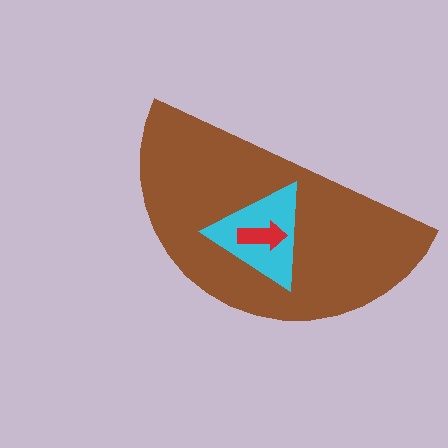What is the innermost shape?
The red arrow.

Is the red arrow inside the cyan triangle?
Yes.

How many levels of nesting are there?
3.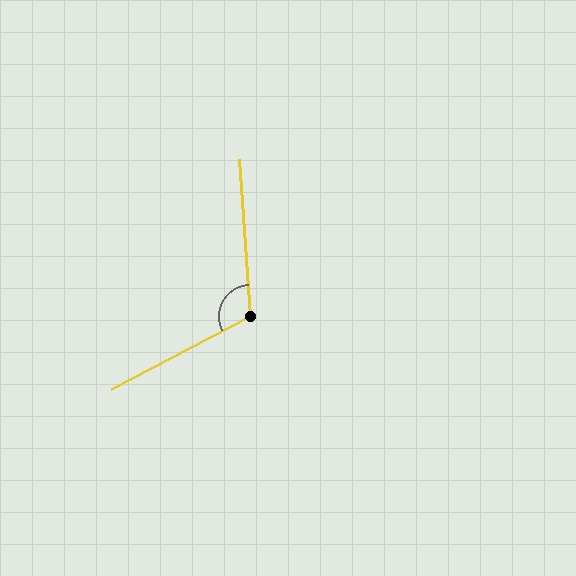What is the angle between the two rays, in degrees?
Approximately 114 degrees.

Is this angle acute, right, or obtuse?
It is obtuse.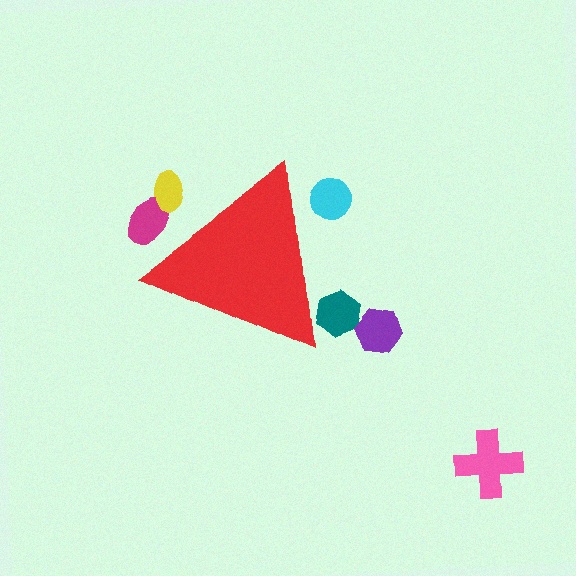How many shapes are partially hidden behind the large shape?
4 shapes are partially hidden.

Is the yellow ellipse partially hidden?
Yes, the yellow ellipse is partially hidden behind the red triangle.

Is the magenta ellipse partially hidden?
Yes, the magenta ellipse is partially hidden behind the red triangle.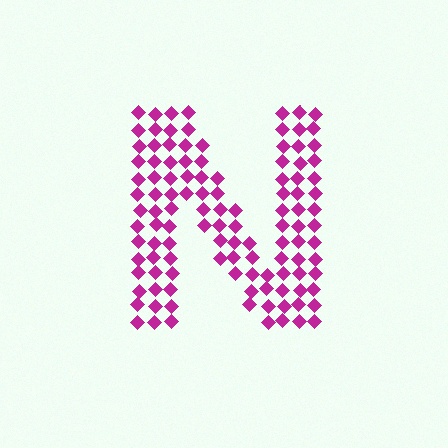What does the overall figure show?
The overall figure shows the letter N.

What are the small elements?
The small elements are diamonds.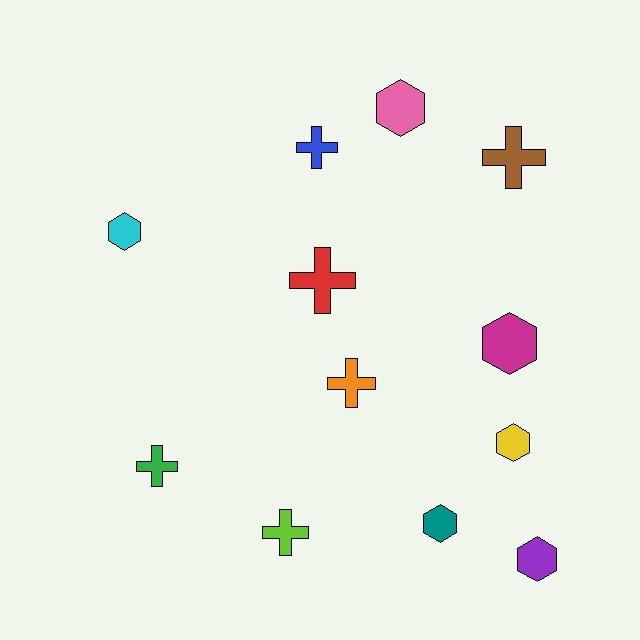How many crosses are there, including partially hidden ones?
There are 6 crosses.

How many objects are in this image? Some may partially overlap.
There are 12 objects.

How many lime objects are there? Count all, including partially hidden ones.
There is 1 lime object.